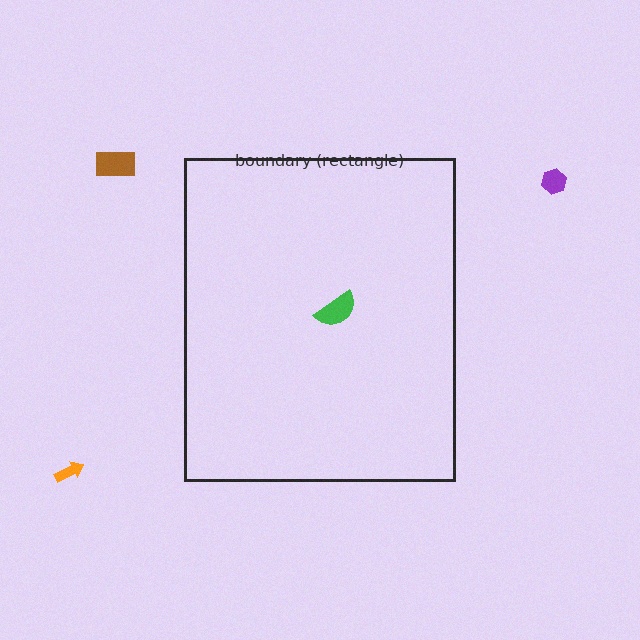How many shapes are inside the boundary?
1 inside, 3 outside.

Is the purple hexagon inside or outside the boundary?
Outside.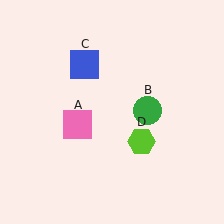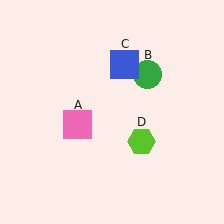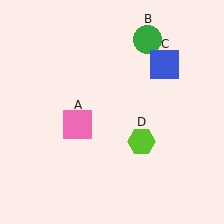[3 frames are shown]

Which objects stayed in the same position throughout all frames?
Pink square (object A) and lime hexagon (object D) remained stationary.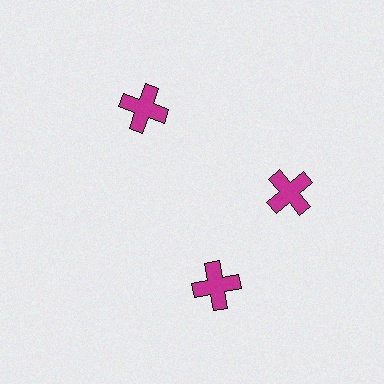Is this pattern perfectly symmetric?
No. The 3 magenta crosses are arranged in a ring, but one element near the 7 o'clock position is rotated out of alignment along the ring, breaking the 3-fold rotational symmetry.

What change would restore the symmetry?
The symmetry would be restored by rotating it back into even spacing with its neighbors so that all 3 crosses sit at equal angles and equal distance from the center.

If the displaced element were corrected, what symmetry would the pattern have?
It would have 3-fold rotational symmetry — the pattern would map onto itself every 120 degrees.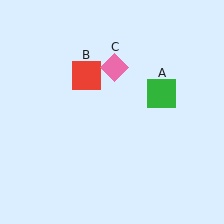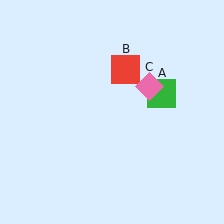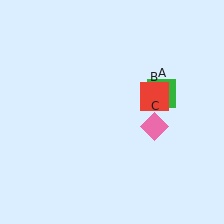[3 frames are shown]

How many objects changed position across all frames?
2 objects changed position: red square (object B), pink diamond (object C).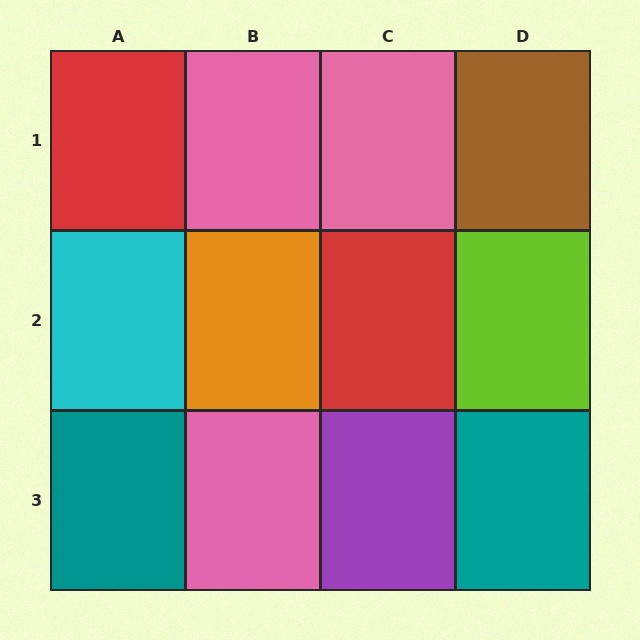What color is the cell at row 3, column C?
Purple.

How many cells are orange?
1 cell is orange.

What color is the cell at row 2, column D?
Lime.